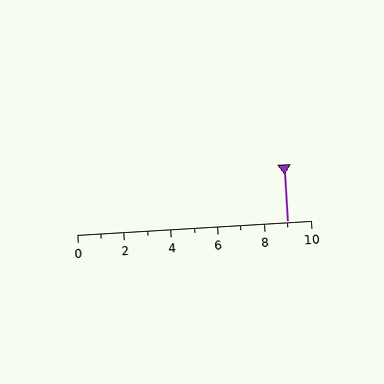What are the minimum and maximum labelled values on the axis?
The axis runs from 0 to 10.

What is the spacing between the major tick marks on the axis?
The major ticks are spaced 2 apart.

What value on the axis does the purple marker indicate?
The marker indicates approximately 9.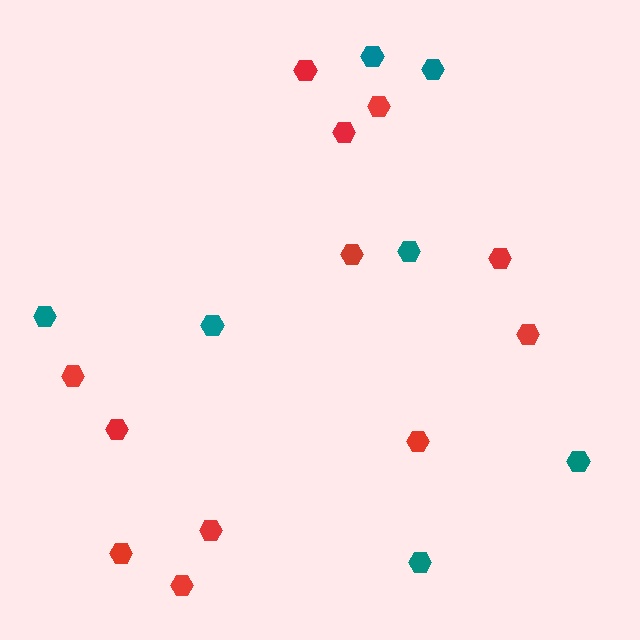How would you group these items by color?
There are 2 groups: one group of red hexagons (12) and one group of teal hexagons (7).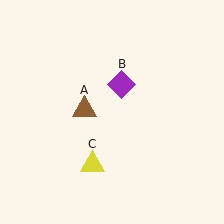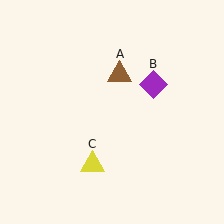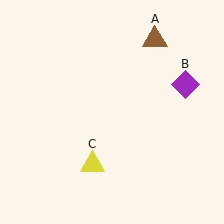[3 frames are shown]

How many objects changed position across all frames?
2 objects changed position: brown triangle (object A), purple diamond (object B).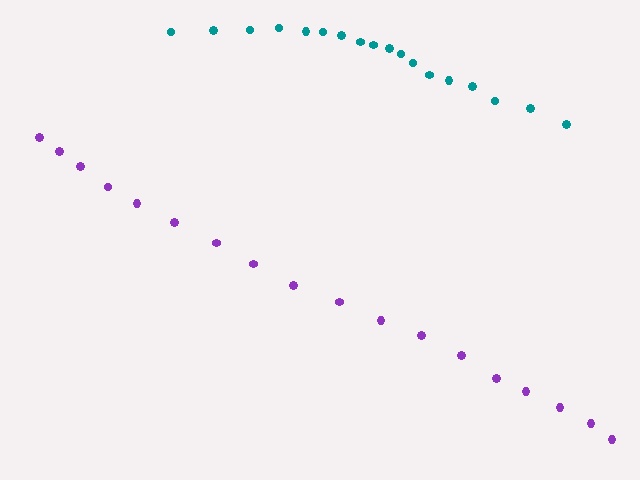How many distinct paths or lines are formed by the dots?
There are 2 distinct paths.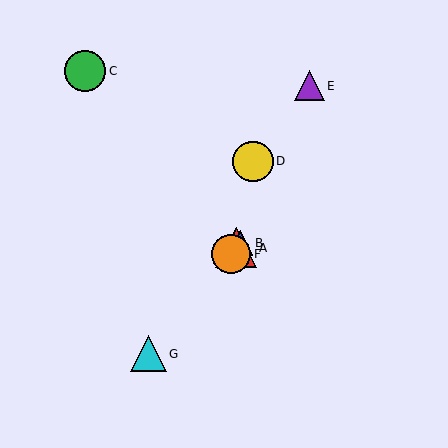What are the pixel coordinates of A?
Object A is at (236, 248).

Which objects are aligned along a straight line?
Objects A, B, F, G are aligned along a straight line.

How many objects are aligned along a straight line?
4 objects (A, B, F, G) are aligned along a straight line.